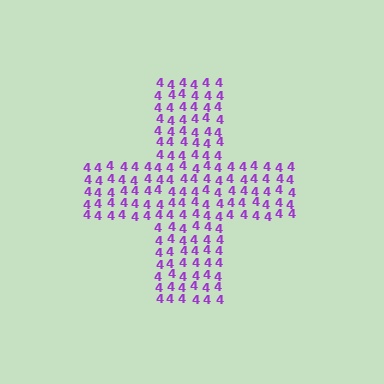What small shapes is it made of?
It is made of small digit 4's.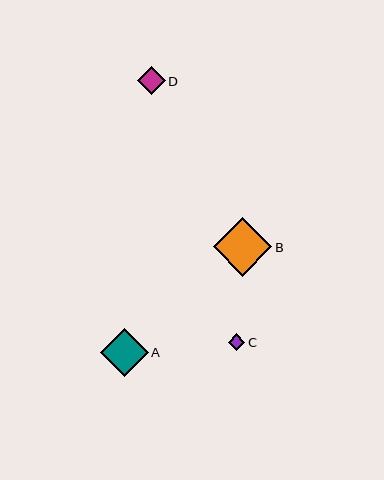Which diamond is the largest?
Diamond B is the largest with a size of approximately 59 pixels.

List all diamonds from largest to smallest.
From largest to smallest: B, A, D, C.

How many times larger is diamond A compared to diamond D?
Diamond A is approximately 1.8 times the size of diamond D.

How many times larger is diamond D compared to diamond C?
Diamond D is approximately 1.7 times the size of diamond C.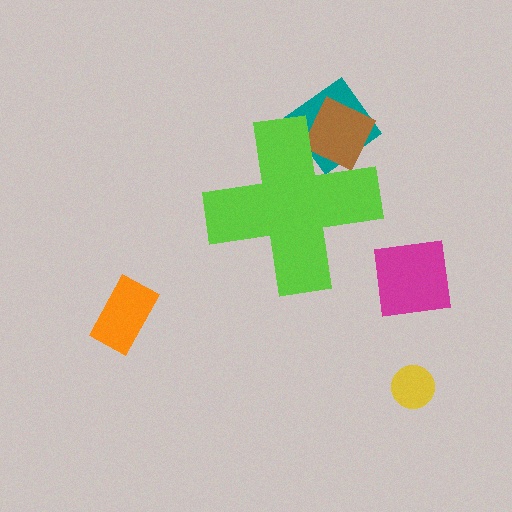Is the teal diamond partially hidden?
Yes, the teal diamond is partially hidden behind the lime cross.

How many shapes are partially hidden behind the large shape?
2 shapes are partially hidden.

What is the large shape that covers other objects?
A lime cross.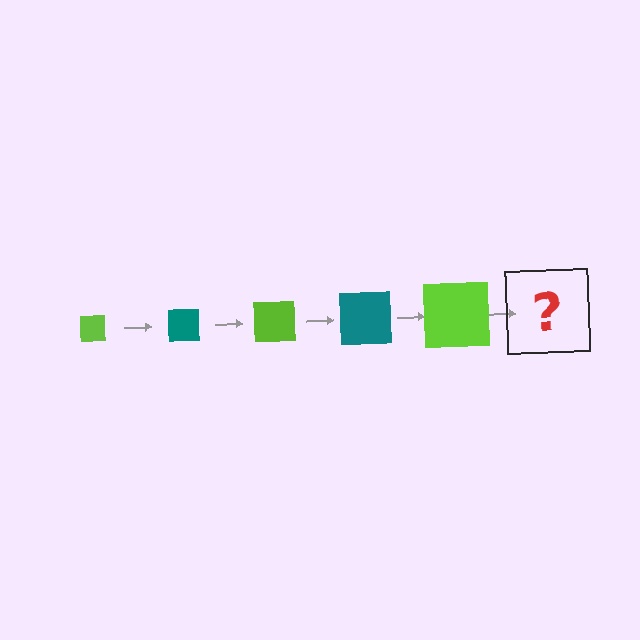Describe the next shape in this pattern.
It should be a teal square, larger than the previous one.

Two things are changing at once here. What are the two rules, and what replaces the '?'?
The two rules are that the square grows larger each step and the color cycles through lime and teal. The '?' should be a teal square, larger than the previous one.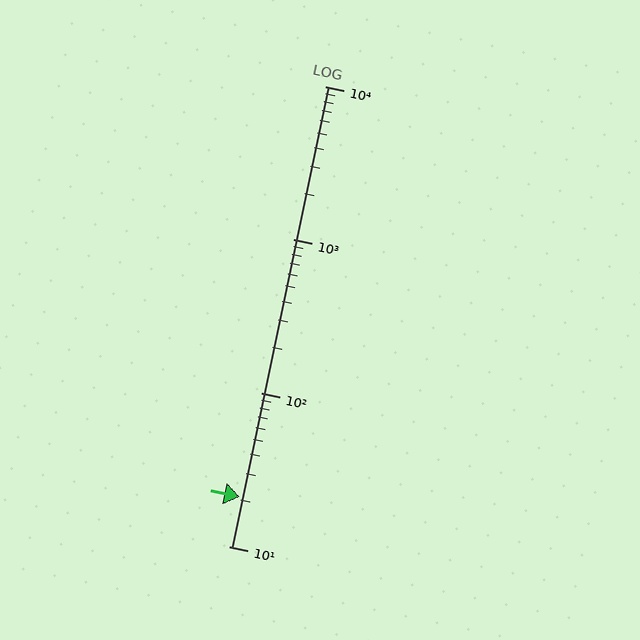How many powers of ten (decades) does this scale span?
The scale spans 3 decades, from 10 to 10000.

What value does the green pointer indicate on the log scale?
The pointer indicates approximately 21.